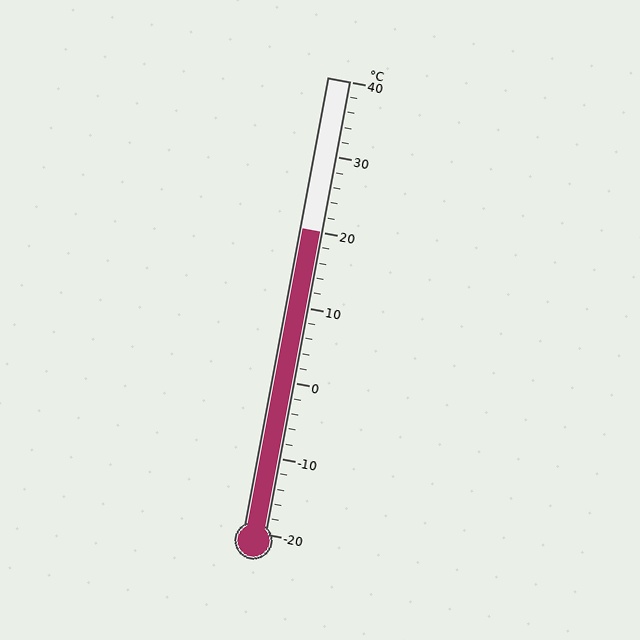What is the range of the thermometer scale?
The thermometer scale ranges from -20°C to 40°C.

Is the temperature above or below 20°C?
The temperature is at 20°C.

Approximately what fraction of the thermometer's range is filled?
The thermometer is filled to approximately 65% of its range.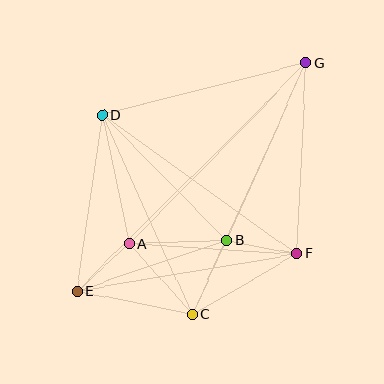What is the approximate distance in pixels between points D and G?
The distance between D and G is approximately 211 pixels.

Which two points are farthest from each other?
Points E and G are farthest from each other.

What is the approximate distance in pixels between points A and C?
The distance between A and C is approximately 94 pixels.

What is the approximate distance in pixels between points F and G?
The distance between F and G is approximately 190 pixels.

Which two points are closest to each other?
Points A and E are closest to each other.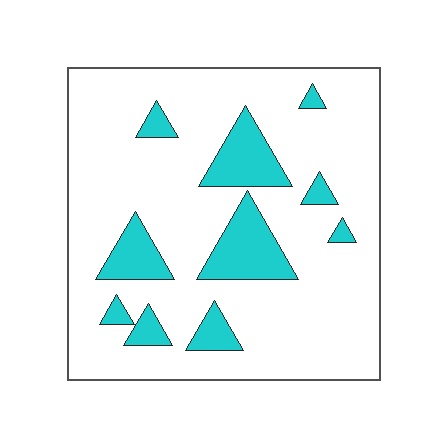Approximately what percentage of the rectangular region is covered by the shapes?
Approximately 15%.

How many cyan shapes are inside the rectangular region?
10.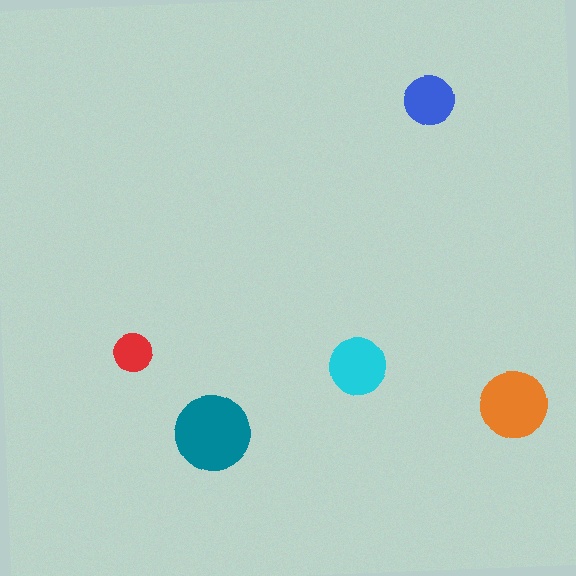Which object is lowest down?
The teal circle is bottommost.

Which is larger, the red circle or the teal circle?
The teal one.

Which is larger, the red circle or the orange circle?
The orange one.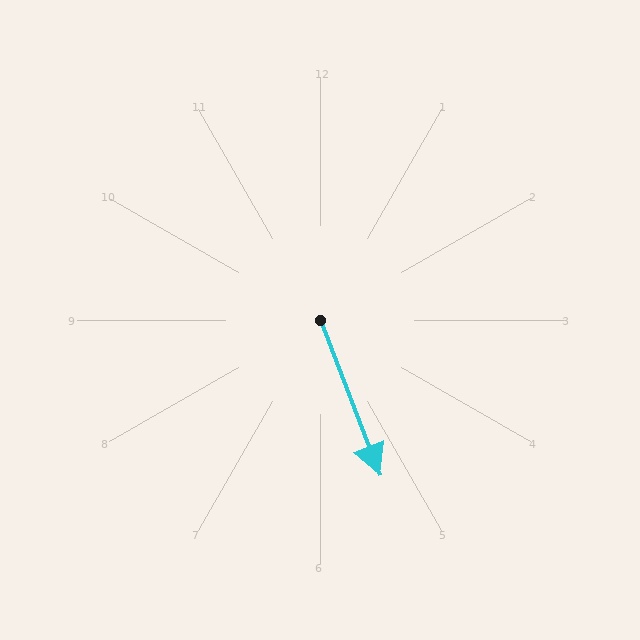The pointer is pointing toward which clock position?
Roughly 5 o'clock.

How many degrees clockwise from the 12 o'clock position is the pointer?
Approximately 159 degrees.